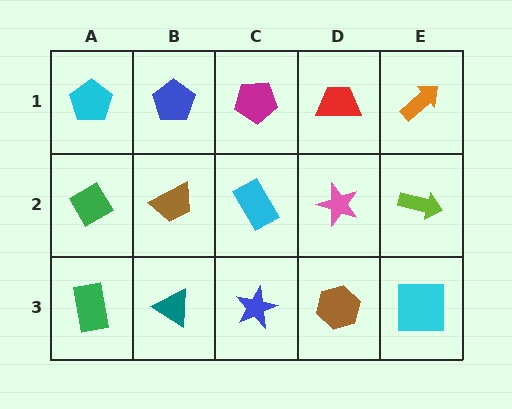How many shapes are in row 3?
5 shapes.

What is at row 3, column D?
A brown hexagon.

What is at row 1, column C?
A magenta pentagon.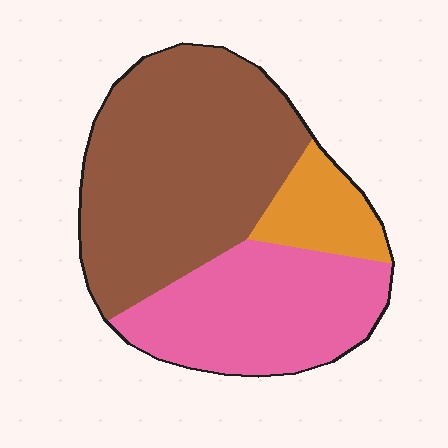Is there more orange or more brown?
Brown.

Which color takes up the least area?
Orange, at roughly 10%.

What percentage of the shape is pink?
Pink covers around 35% of the shape.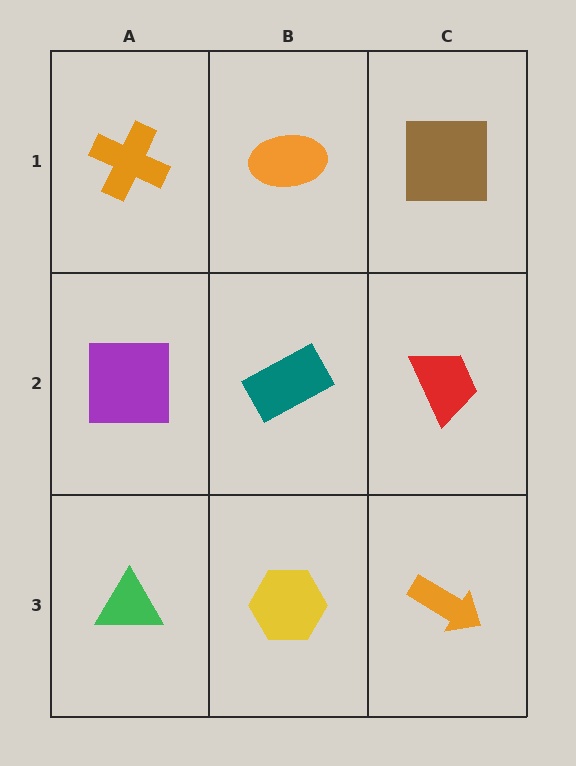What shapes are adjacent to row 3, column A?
A purple square (row 2, column A), a yellow hexagon (row 3, column B).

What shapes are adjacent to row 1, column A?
A purple square (row 2, column A), an orange ellipse (row 1, column B).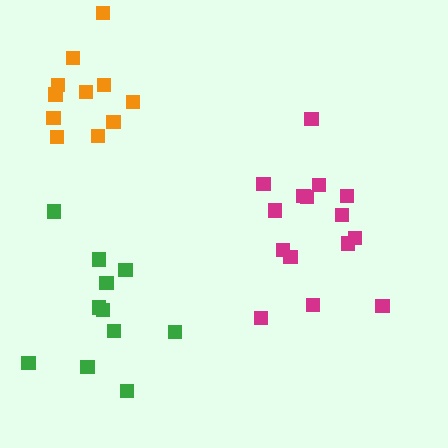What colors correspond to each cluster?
The clusters are colored: green, magenta, orange.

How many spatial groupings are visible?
There are 3 spatial groupings.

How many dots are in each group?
Group 1: 11 dots, Group 2: 15 dots, Group 3: 11 dots (37 total).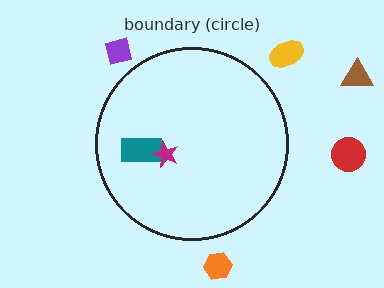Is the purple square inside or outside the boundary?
Outside.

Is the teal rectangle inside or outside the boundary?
Inside.